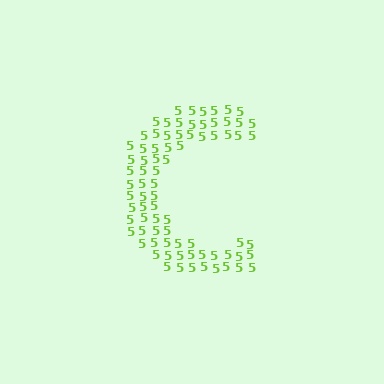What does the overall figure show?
The overall figure shows the letter C.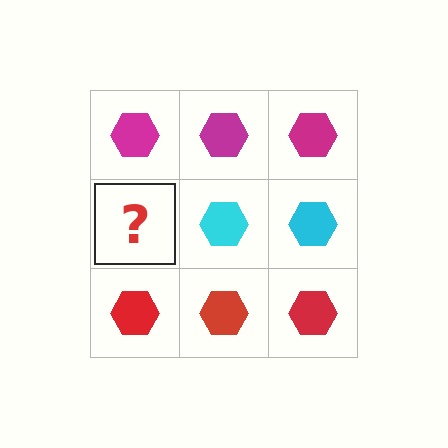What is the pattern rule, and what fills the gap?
The rule is that each row has a consistent color. The gap should be filled with a cyan hexagon.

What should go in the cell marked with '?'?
The missing cell should contain a cyan hexagon.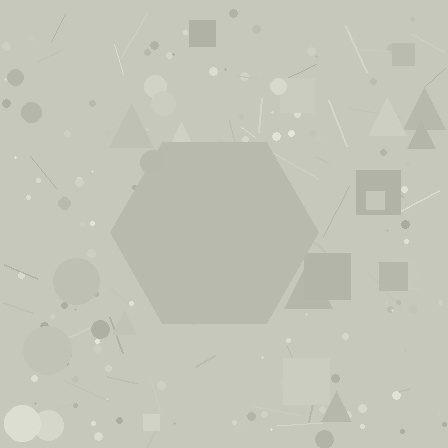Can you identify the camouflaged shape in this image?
The camouflaged shape is a hexagon.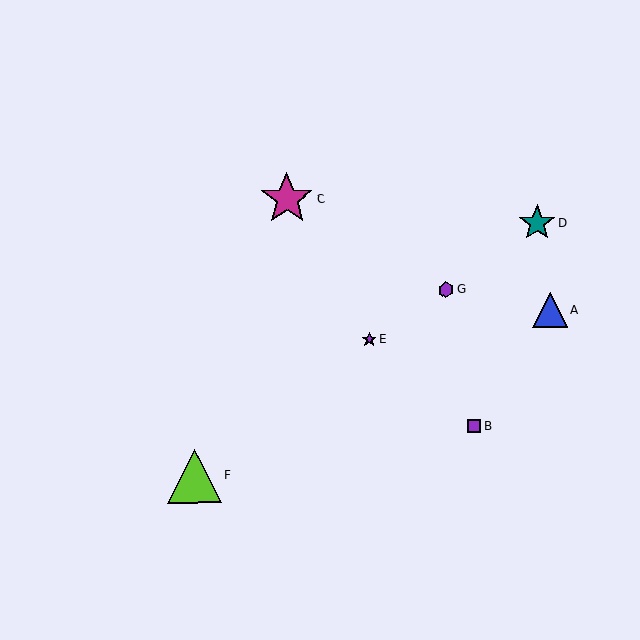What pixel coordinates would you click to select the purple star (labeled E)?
Click at (369, 339) to select the purple star E.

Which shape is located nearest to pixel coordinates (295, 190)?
The magenta star (labeled C) at (287, 199) is nearest to that location.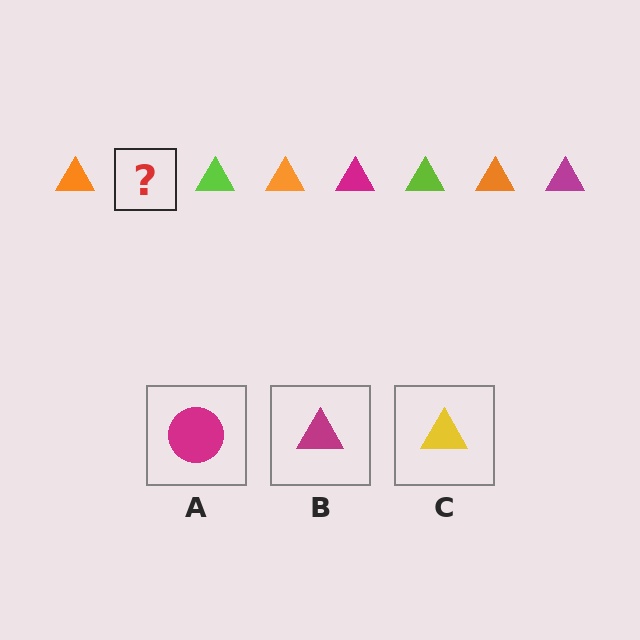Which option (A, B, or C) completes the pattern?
B.